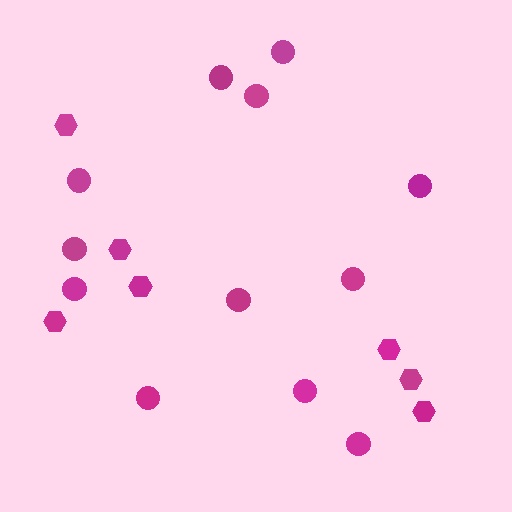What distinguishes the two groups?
There are 2 groups: one group of hexagons (7) and one group of circles (12).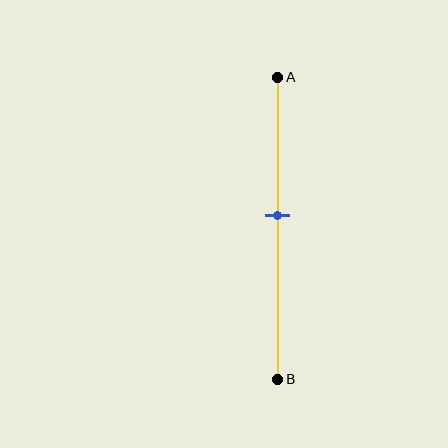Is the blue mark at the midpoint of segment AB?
No, the mark is at about 45% from A, not at the 50% midpoint.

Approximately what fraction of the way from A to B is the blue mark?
The blue mark is approximately 45% of the way from A to B.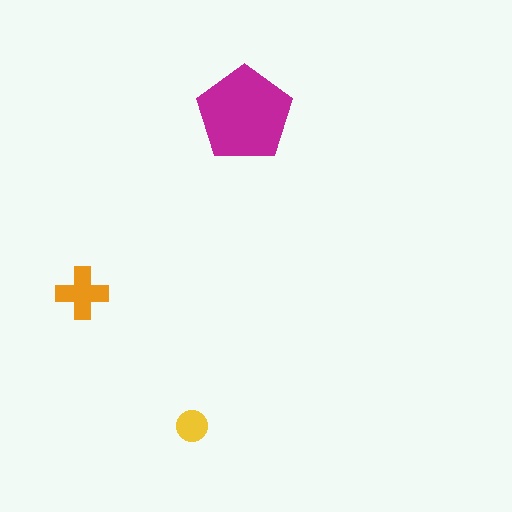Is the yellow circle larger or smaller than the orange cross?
Smaller.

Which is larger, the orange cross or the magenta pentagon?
The magenta pentagon.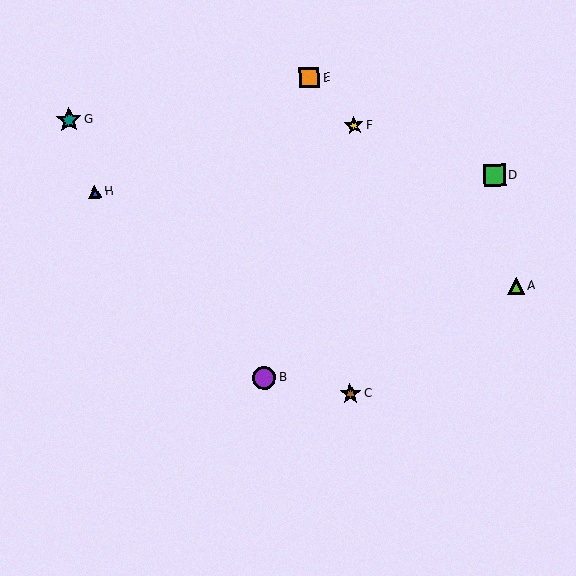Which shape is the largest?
The teal star (labeled G) is the largest.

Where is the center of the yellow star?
The center of the yellow star is at (354, 125).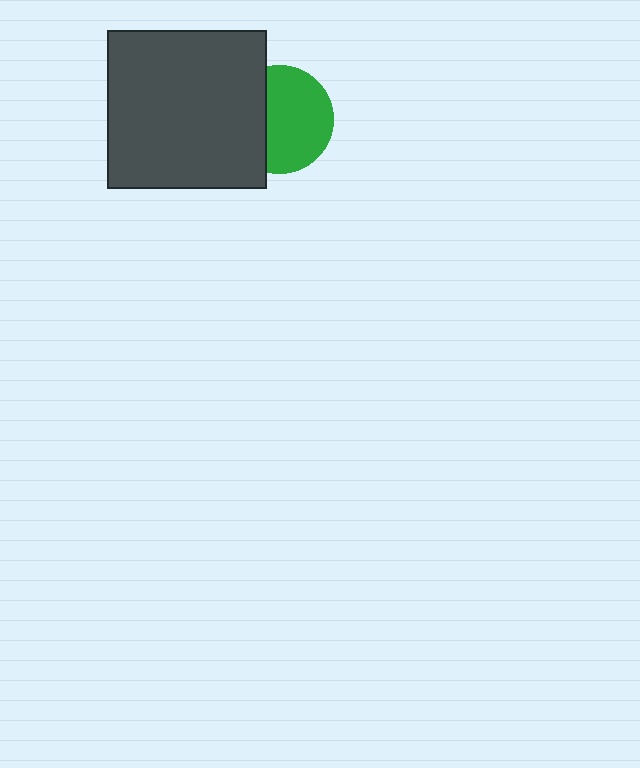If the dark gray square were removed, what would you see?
You would see the complete green circle.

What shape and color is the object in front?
The object in front is a dark gray square.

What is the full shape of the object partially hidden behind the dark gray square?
The partially hidden object is a green circle.